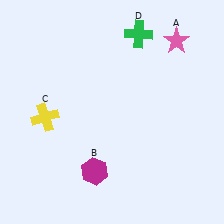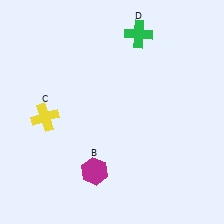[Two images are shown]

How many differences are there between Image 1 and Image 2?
There is 1 difference between the two images.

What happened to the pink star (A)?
The pink star (A) was removed in Image 2. It was in the top-right area of Image 1.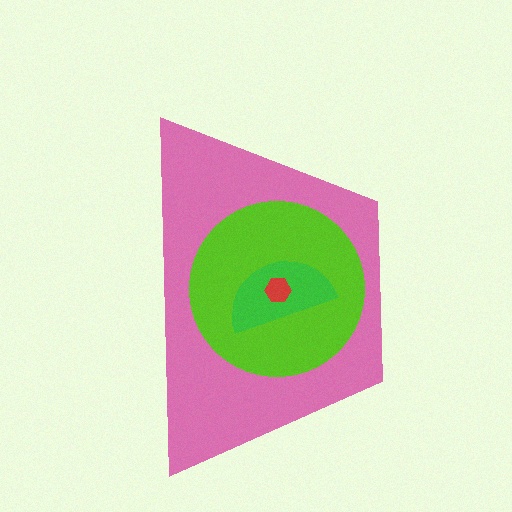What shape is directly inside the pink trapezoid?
The lime circle.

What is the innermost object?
The red hexagon.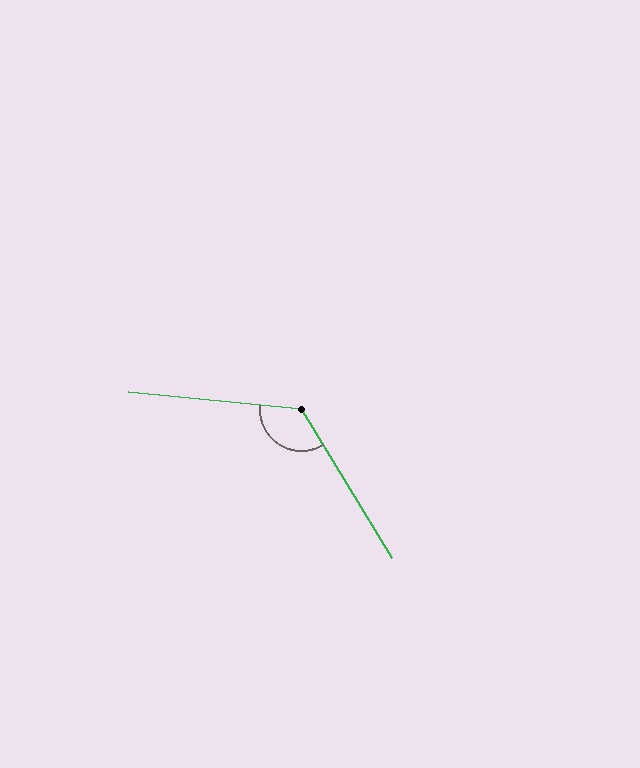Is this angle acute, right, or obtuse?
It is obtuse.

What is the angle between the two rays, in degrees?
Approximately 127 degrees.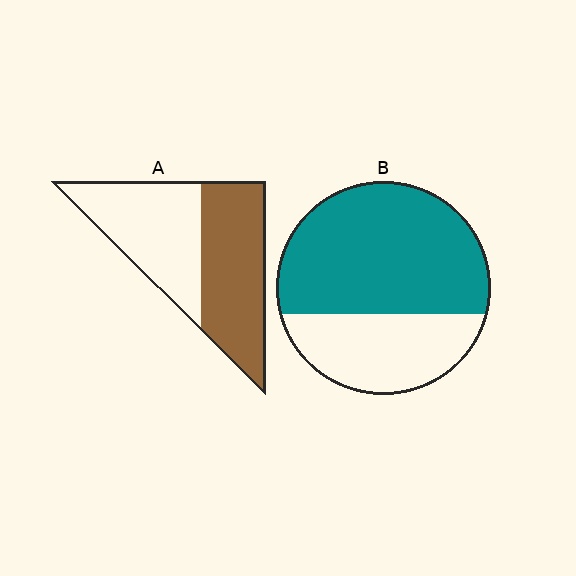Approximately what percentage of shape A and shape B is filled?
A is approximately 50% and B is approximately 65%.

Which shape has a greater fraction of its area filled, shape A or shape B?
Shape B.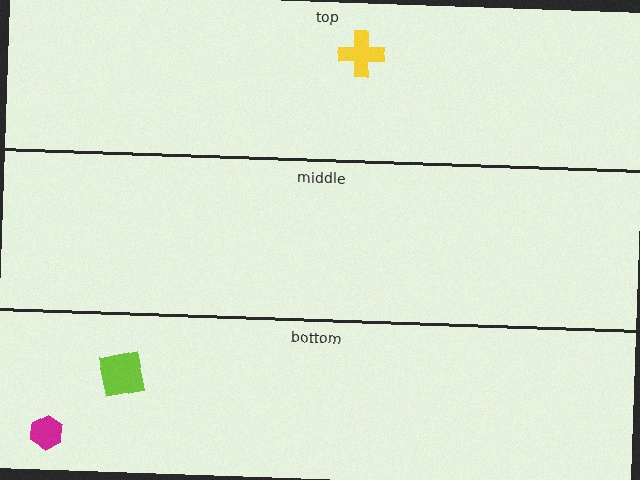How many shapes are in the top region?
1.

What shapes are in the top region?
The yellow cross.